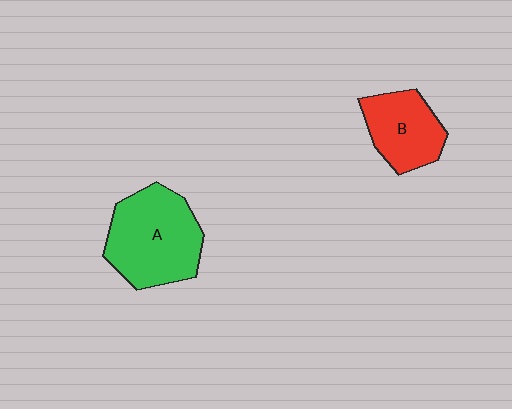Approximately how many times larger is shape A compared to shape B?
Approximately 1.5 times.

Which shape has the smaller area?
Shape B (red).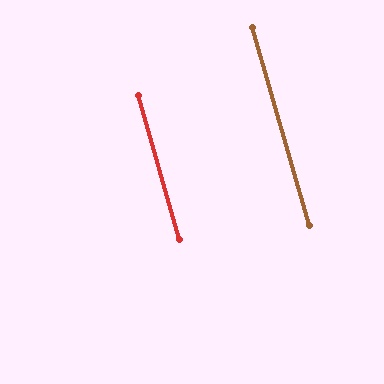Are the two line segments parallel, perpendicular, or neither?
Parallel — their directions differ by only 0.1°.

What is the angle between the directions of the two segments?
Approximately 0 degrees.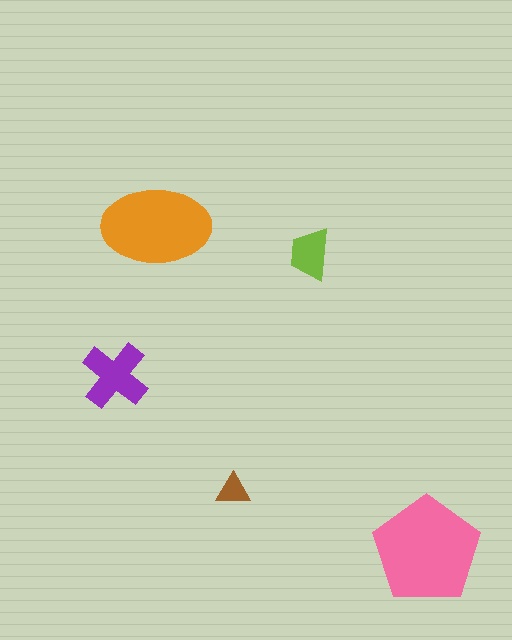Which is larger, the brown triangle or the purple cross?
The purple cross.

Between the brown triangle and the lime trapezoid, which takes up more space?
The lime trapezoid.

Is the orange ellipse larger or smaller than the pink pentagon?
Smaller.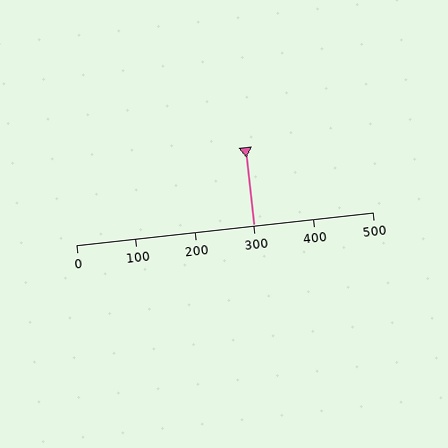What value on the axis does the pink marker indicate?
The marker indicates approximately 300.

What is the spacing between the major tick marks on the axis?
The major ticks are spaced 100 apart.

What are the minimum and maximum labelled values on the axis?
The axis runs from 0 to 500.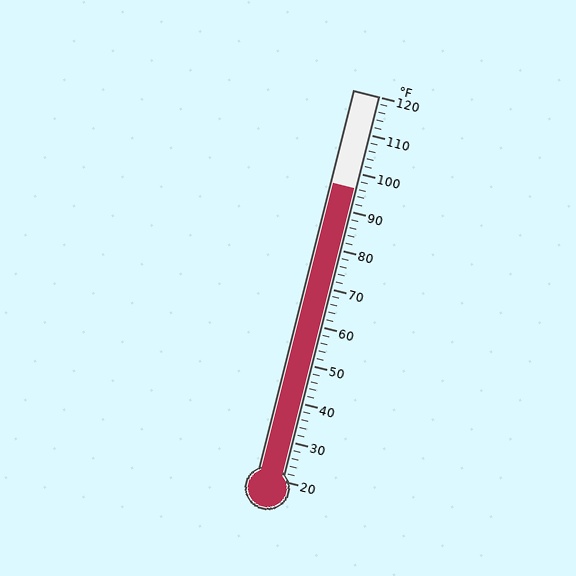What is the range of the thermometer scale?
The thermometer scale ranges from 20°F to 120°F.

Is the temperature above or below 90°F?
The temperature is above 90°F.